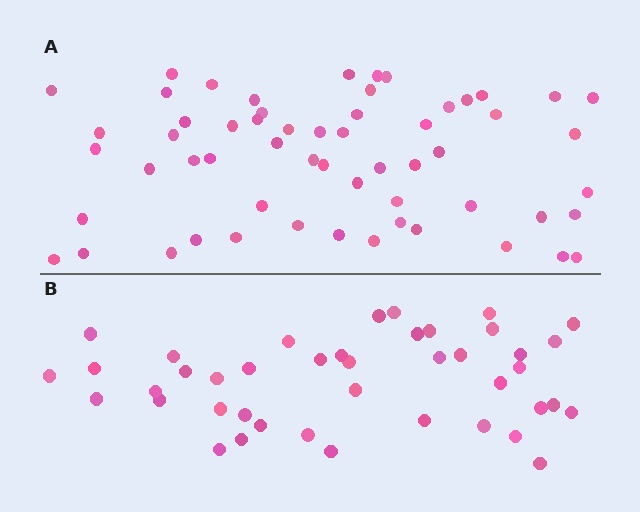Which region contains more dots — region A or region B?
Region A (the top region) has more dots.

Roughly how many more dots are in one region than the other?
Region A has approximately 15 more dots than region B.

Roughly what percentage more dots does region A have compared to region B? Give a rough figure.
About 40% more.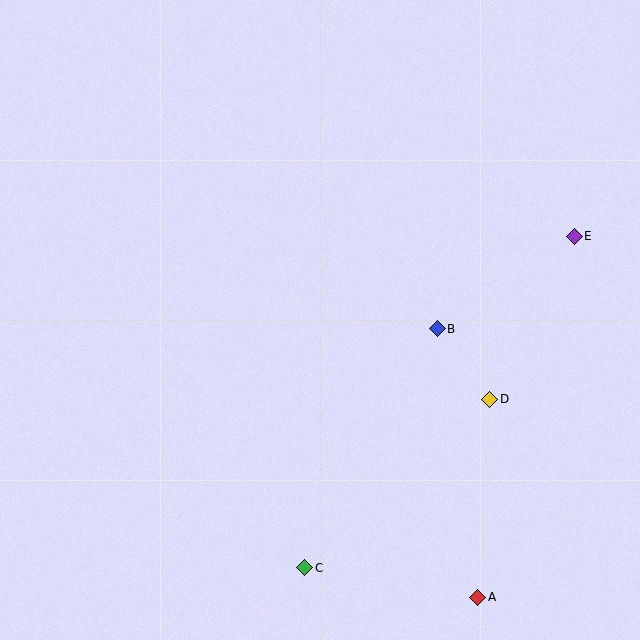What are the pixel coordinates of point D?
Point D is at (490, 399).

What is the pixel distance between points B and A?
The distance between B and A is 272 pixels.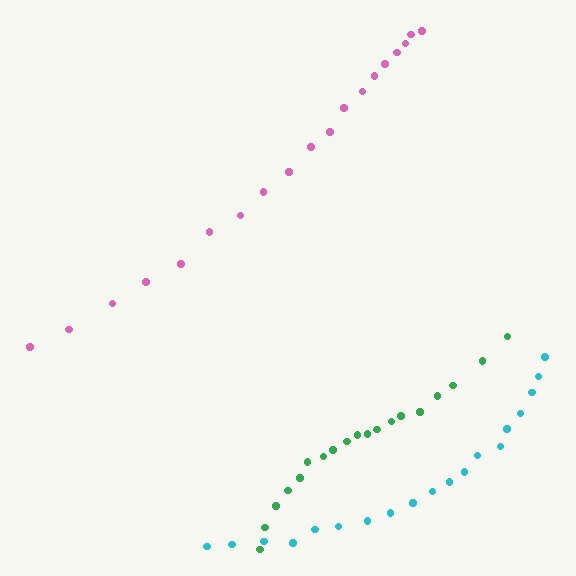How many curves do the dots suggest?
There are 3 distinct paths.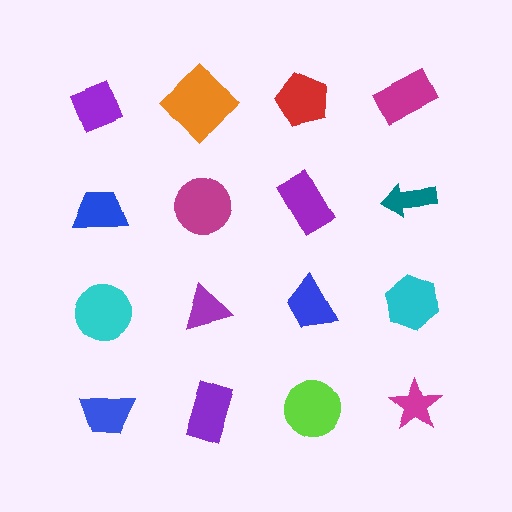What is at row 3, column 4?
A cyan hexagon.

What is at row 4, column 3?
A lime circle.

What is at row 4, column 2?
A purple rectangle.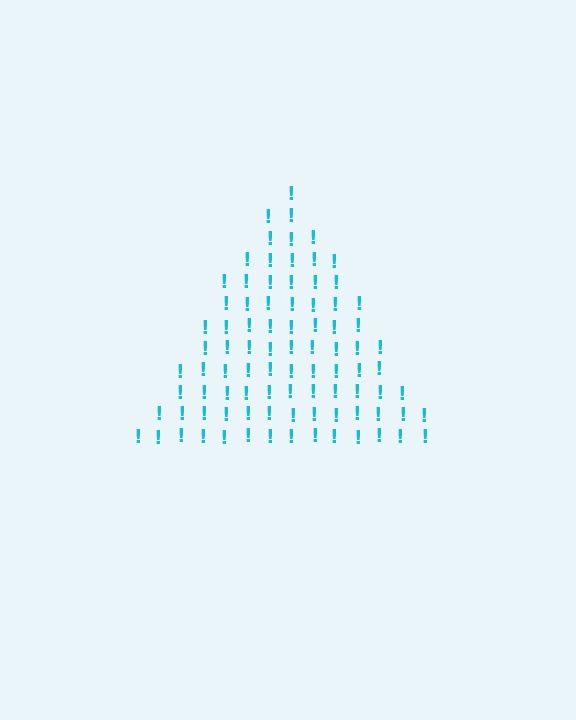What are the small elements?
The small elements are exclamation marks.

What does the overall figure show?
The overall figure shows a triangle.